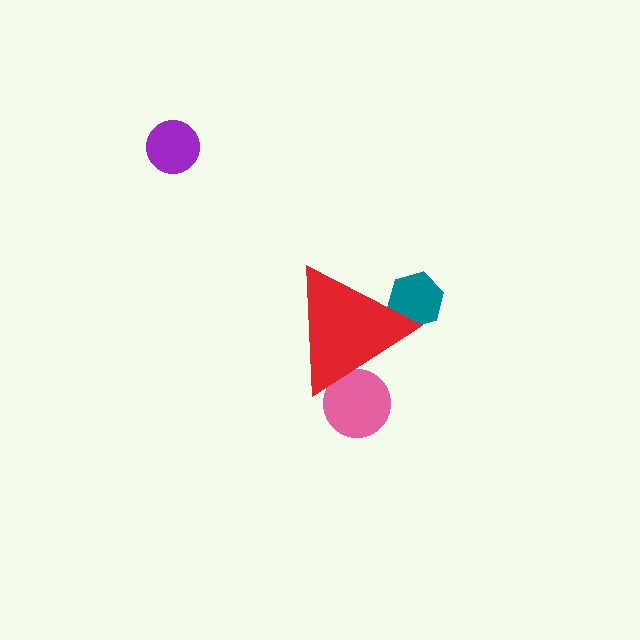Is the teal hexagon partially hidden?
Yes, the teal hexagon is partially hidden behind the red triangle.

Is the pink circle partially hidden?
Yes, the pink circle is partially hidden behind the red triangle.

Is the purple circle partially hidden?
No, the purple circle is fully visible.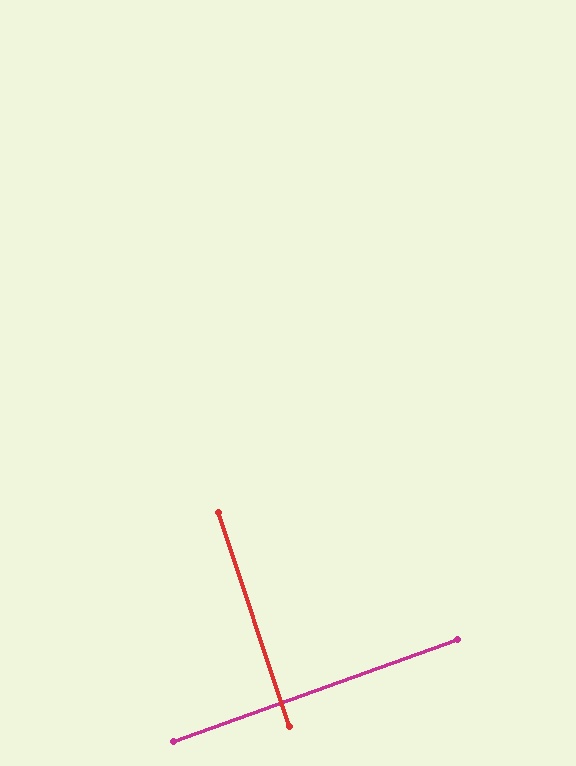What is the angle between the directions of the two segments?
Approximately 89 degrees.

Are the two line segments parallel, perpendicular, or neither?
Perpendicular — they meet at approximately 89°.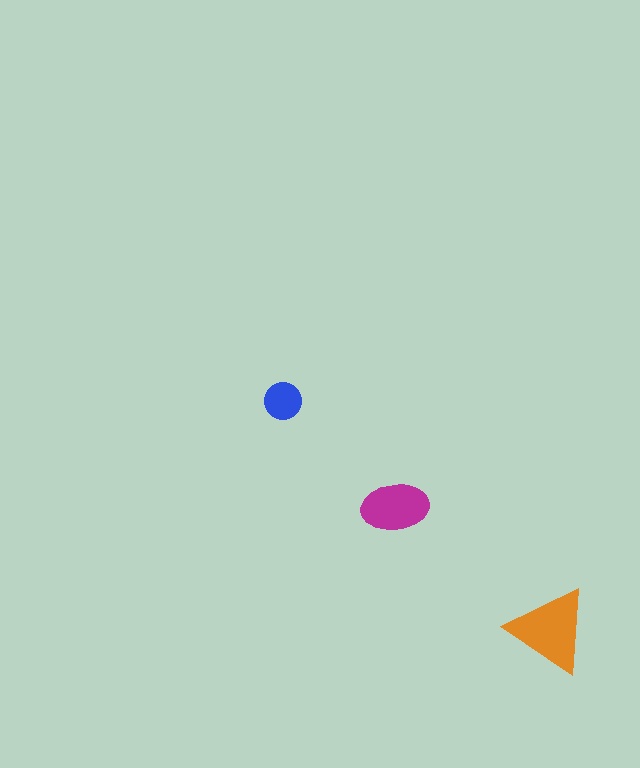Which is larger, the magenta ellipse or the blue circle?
The magenta ellipse.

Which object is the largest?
The orange triangle.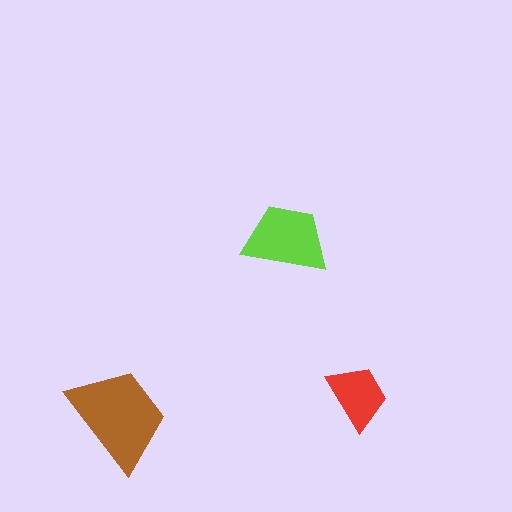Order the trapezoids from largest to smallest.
the brown one, the lime one, the red one.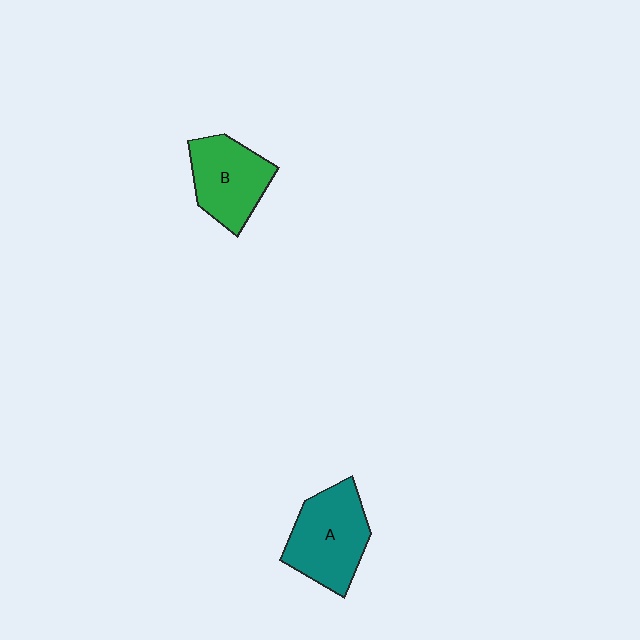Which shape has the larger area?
Shape A (teal).